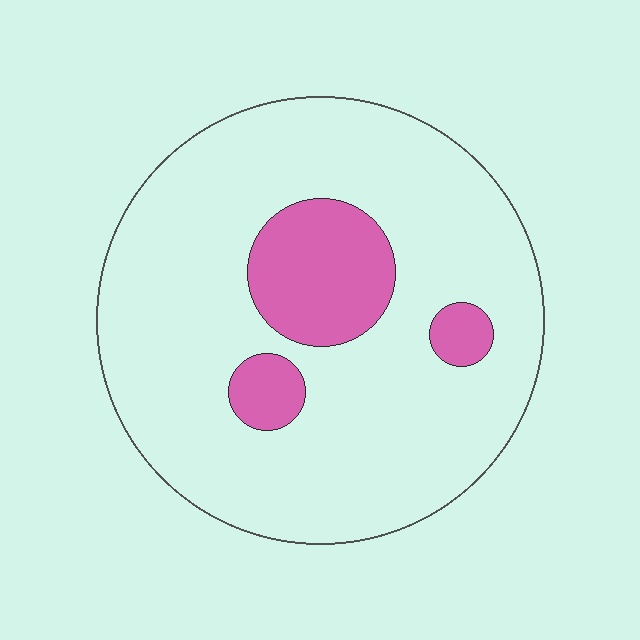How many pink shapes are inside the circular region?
3.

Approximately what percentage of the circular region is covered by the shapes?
Approximately 15%.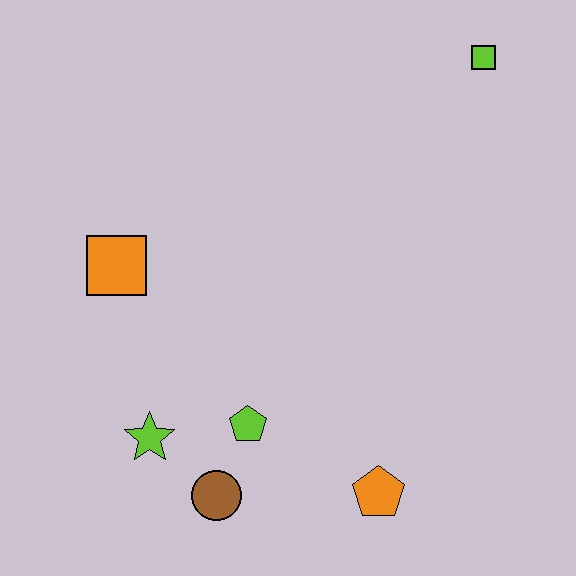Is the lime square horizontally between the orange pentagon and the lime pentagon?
No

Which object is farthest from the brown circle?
The lime square is farthest from the brown circle.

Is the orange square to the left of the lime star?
Yes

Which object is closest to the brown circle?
The lime pentagon is closest to the brown circle.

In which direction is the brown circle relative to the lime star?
The brown circle is to the right of the lime star.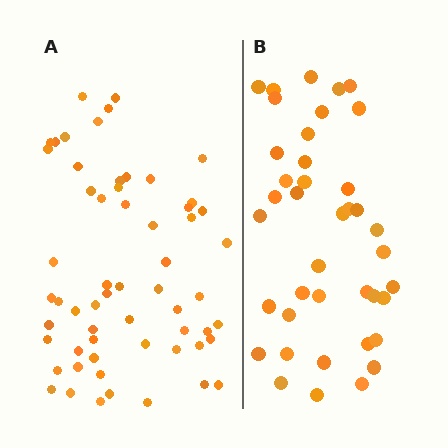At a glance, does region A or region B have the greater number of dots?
Region A (the left region) has more dots.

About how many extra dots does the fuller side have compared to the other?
Region A has approximately 20 more dots than region B.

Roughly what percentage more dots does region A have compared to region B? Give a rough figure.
About 50% more.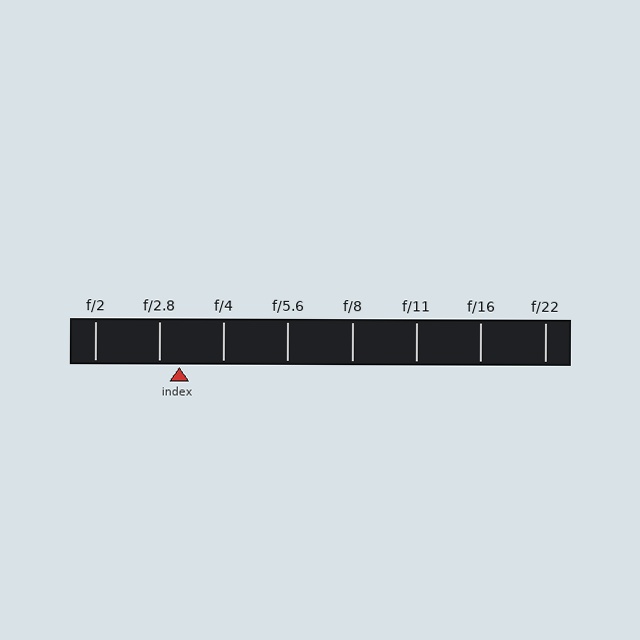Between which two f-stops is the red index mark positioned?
The index mark is between f/2.8 and f/4.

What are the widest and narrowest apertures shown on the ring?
The widest aperture shown is f/2 and the narrowest is f/22.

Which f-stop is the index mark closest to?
The index mark is closest to f/2.8.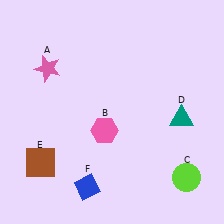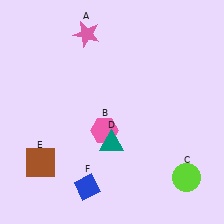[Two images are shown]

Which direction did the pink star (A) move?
The pink star (A) moved right.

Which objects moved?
The objects that moved are: the pink star (A), the teal triangle (D).